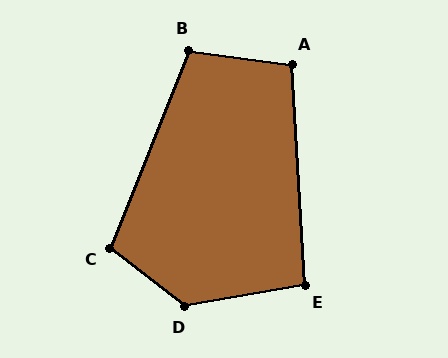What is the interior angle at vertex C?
Approximately 106 degrees (obtuse).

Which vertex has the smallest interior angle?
E, at approximately 97 degrees.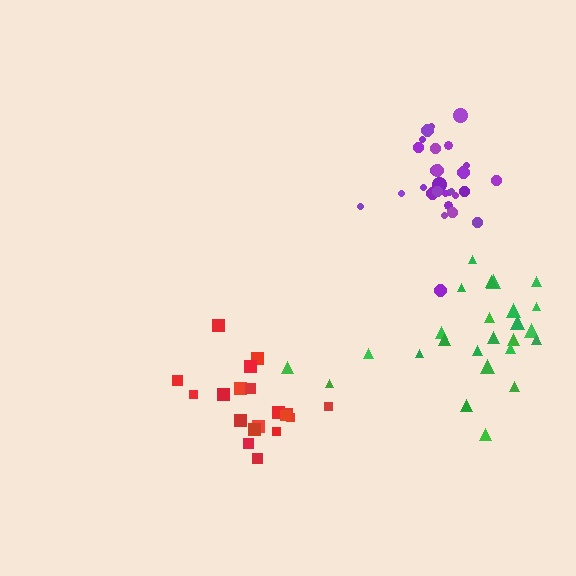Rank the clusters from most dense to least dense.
purple, red, green.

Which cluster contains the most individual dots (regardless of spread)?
Purple (29).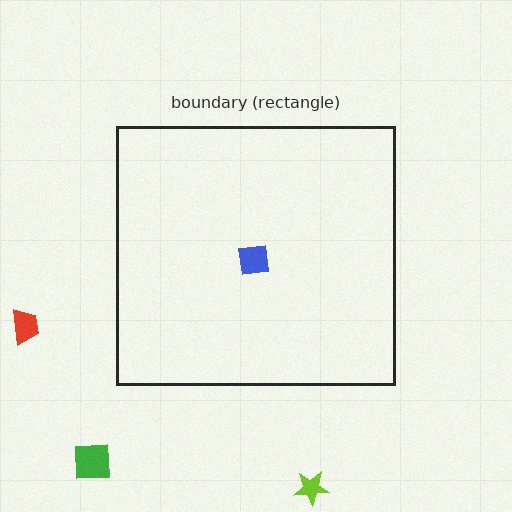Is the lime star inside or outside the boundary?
Outside.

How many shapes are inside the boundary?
1 inside, 3 outside.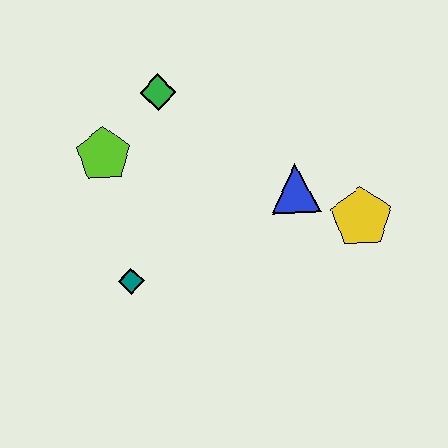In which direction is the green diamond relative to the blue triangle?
The green diamond is to the left of the blue triangle.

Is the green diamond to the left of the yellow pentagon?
Yes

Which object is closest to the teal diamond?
The lime pentagon is closest to the teal diamond.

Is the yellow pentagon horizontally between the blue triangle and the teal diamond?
No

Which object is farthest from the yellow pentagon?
The lime pentagon is farthest from the yellow pentagon.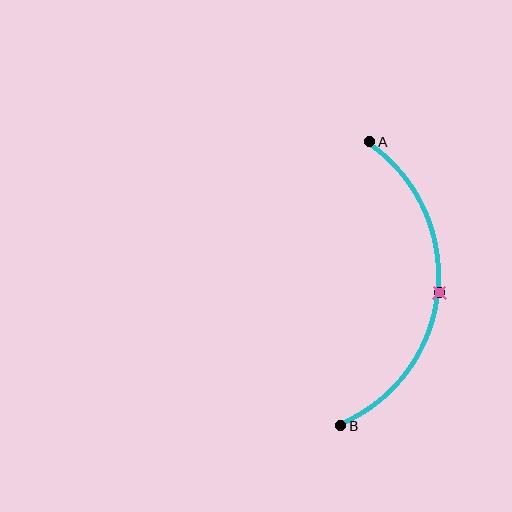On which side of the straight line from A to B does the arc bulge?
The arc bulges to the right of the straight line connecting A and B.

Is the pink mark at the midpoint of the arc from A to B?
Yes. The pink mark lies on the arc at equal arc-length from both A and B — it is the arc midpoint.